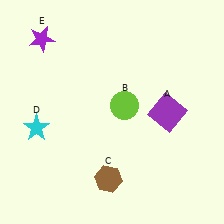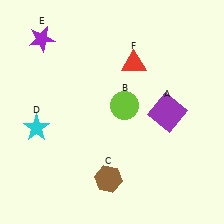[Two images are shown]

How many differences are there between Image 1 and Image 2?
There is 1 difference between the two images.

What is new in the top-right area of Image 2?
A red triangle (F) was added in the top-right area of Image 2.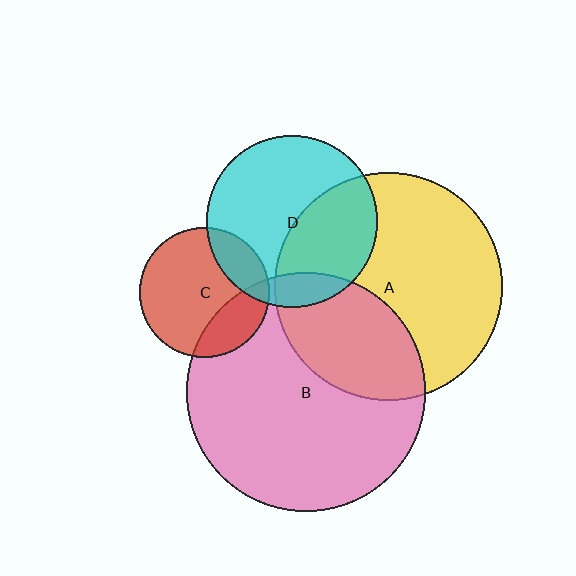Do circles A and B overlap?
Yes.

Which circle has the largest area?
Circle B (pink).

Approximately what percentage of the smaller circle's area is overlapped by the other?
Approximately 35%.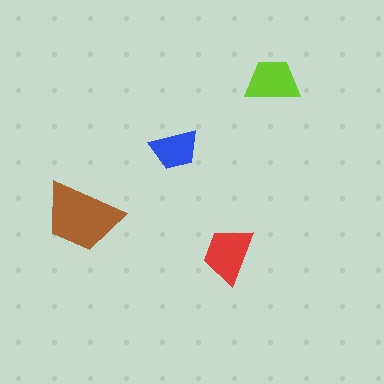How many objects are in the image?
There are 4 objects in the image.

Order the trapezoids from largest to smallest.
the brown one, the red one, the lime one, the blue one.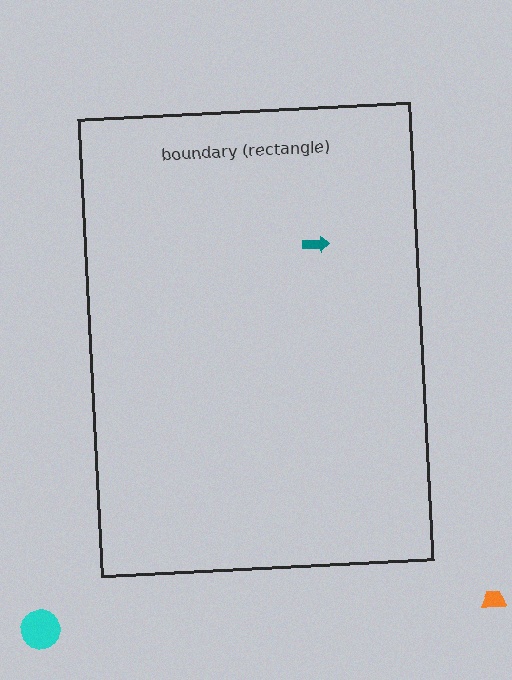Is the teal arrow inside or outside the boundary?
Inside.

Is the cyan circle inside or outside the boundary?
Outside.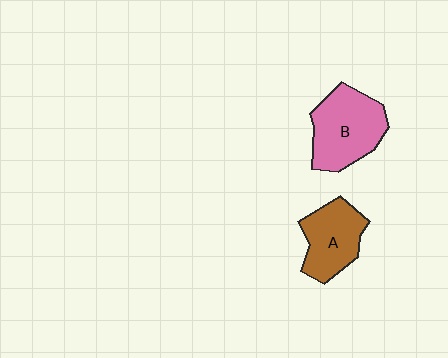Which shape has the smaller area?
Shape A (brown).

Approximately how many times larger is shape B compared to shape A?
Approximately 1.3 times.